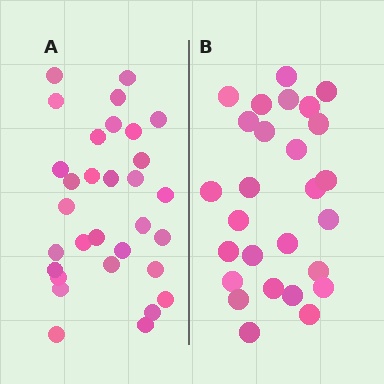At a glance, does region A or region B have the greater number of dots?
Region A (the left region) has more dots.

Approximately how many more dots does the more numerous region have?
Region A has about 4 more dots than region B.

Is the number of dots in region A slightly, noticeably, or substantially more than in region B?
Region A has only slightly more — the two regions are fairly close. The ratio is roughly 1.1 to 1.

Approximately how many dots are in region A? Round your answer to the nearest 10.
About 30 dots. (The exact count is 31, which rounds to 30.)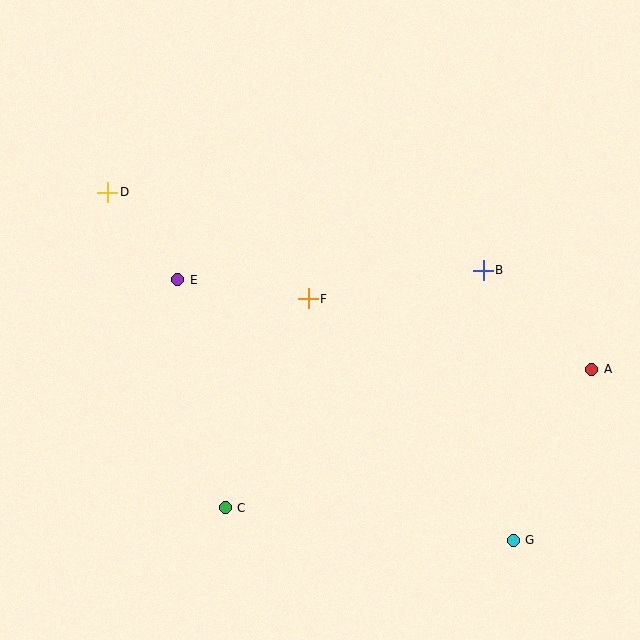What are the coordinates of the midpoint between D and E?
The midpoint between D and E is at (143, 236).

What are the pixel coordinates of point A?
Point A is at (592, 369).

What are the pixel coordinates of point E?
Point E is at (178, 280).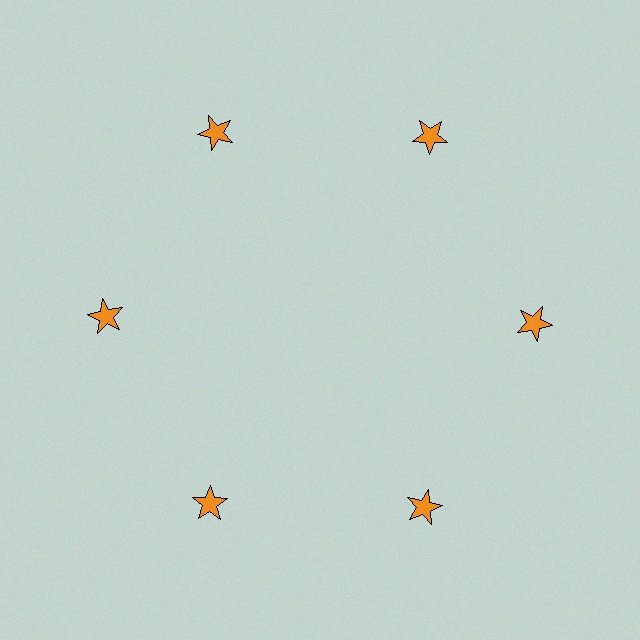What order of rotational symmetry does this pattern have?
This pattern has 6-fold rotational symmetry.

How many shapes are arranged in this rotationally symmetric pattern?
There are 6 shapes, arranged in 6 groups of 1.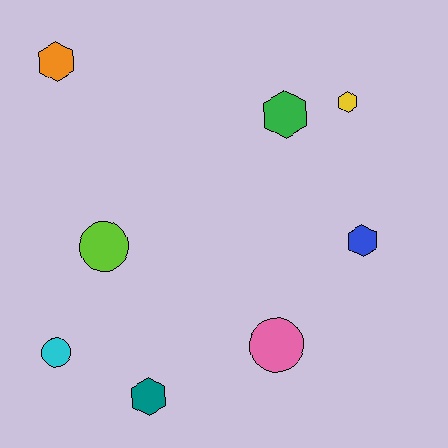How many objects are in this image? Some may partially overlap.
There are 8 objects.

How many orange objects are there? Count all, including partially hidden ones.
There is 1 orange object.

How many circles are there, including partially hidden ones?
There are 3 circles.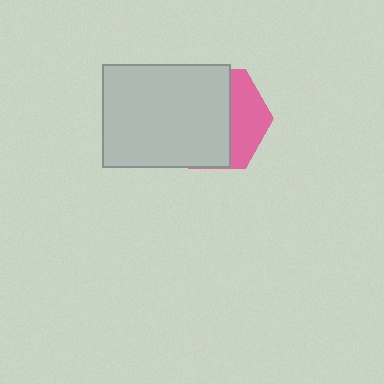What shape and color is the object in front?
The object in front is a light gray rectangle.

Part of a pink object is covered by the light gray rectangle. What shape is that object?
It is a hexagon.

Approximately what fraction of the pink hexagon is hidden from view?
Roughly 66% of the pink hexagon is hidden behind the light gray rectangle.